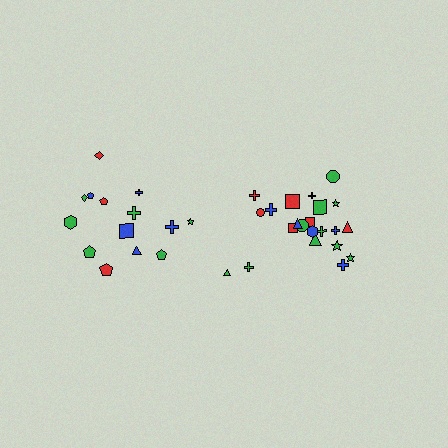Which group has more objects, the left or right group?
The right group.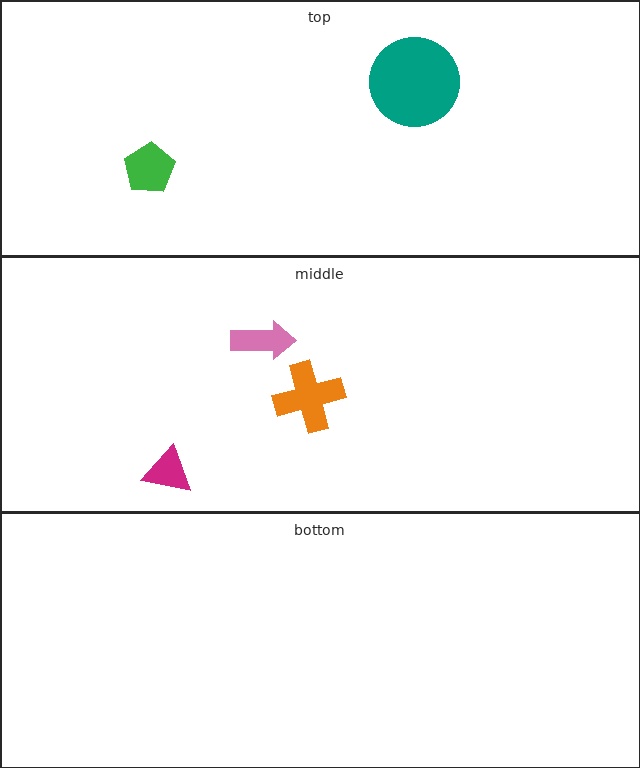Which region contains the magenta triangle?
The middle region.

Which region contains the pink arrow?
The middle region.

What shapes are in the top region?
The teal circle, the green pentagon.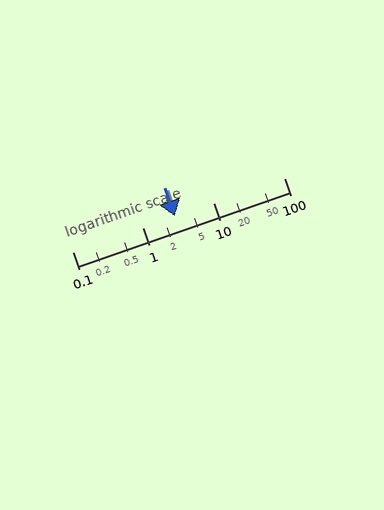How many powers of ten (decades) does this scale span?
The scale spans 3 decades, from 0.1 to 100.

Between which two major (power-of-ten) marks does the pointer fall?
The pointer is between 1 and 10.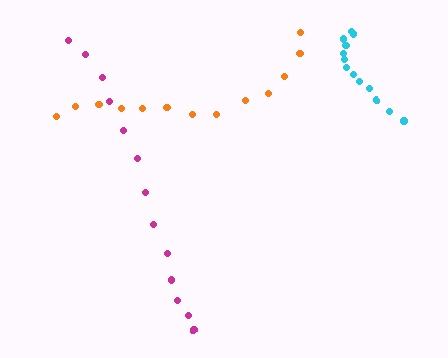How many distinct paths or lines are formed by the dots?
There are 3 distinct paths.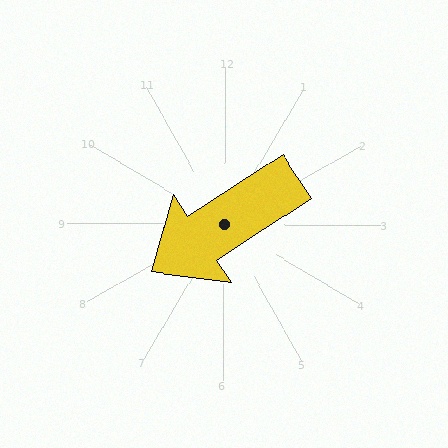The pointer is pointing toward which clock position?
Roughly 8 o'clock.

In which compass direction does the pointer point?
Southwest.